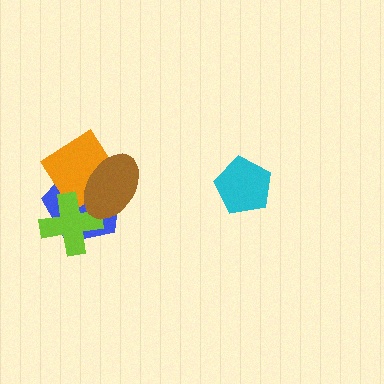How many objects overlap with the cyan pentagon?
0 objects overlap with the cyan pentagon.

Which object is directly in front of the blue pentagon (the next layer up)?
The orange diamond is directly in front of the blue pentagon.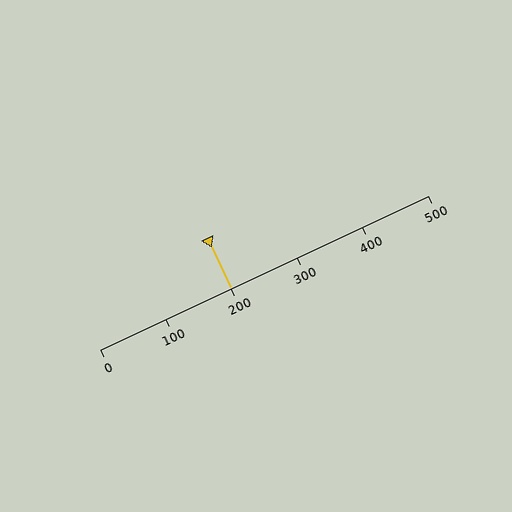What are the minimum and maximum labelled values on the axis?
The axis runs from 0 to 500.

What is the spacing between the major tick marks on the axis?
The major ticks are spaced 100 apart.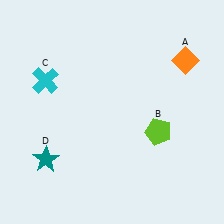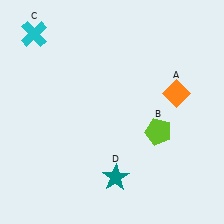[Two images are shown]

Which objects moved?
The objects that moved are: the orange diamond (A), the cyan cross (C), the teal star (D).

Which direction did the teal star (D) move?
The teal star (D) moved right.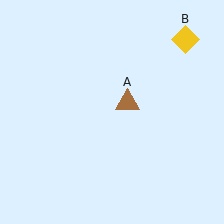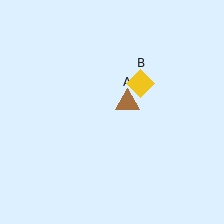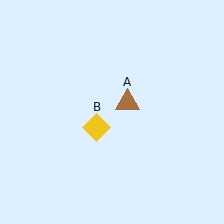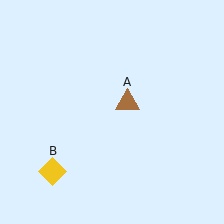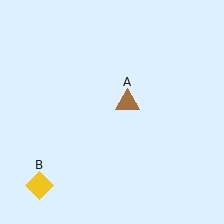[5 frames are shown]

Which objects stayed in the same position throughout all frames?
Brown triangle (object A) remained stationary.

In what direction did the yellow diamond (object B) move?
The yellow diamond (object B) moved down and to the left.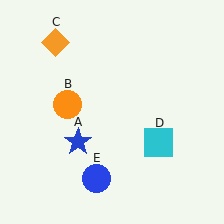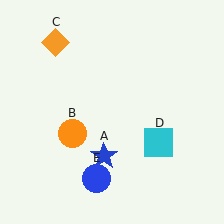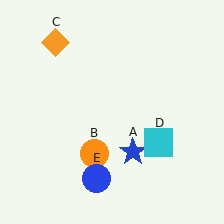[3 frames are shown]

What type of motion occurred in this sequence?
The blue star (object A), orange circle (object B) rotated counterclockwise around the center of the scene.